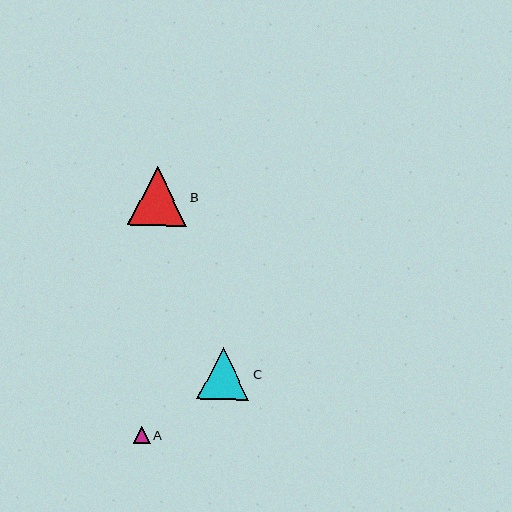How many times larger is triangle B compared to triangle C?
Triangle B is approximately 1.1 times the size of triangle C.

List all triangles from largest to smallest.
From largest to smallest: B, C, A.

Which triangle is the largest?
Triangle B is the largest with a size of approximately 59 pixels.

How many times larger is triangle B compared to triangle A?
Triangle B is approximately 3.4 times the size of triangle A.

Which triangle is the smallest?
Triangle A is the smallest with a size of approximately 17 pixels.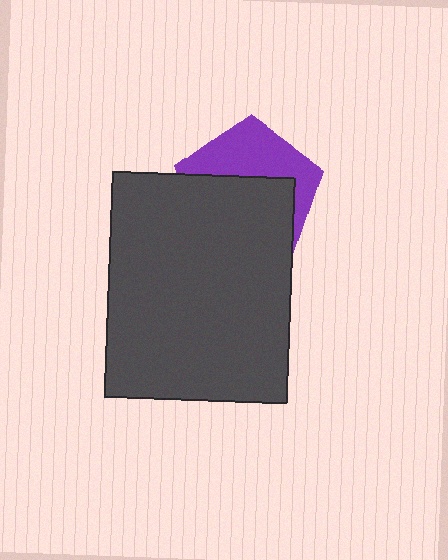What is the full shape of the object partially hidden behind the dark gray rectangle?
The partially hidden object is a purple pentagon.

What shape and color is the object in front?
The object in front is a dark gray rectangle.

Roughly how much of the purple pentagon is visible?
A small part of it is visible (roughly 42%).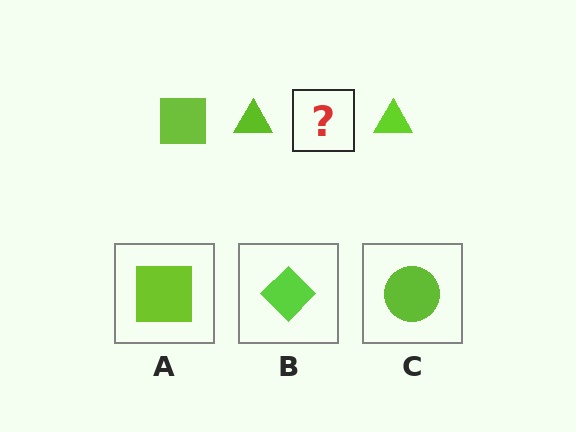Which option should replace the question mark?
Option A.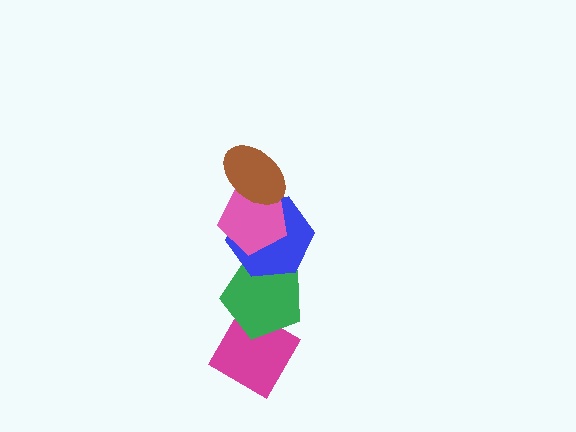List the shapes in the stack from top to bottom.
From top to bottom: the brown ellipse, the pink pentagon, the blue hexagon, the green pentagon, the magenta diamond.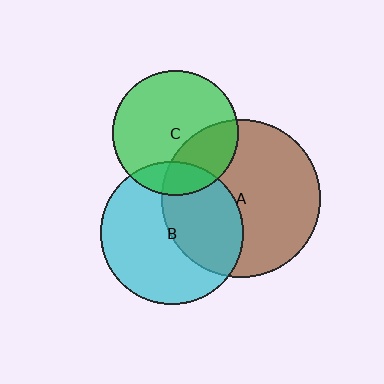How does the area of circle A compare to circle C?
Approximately 1.6 times.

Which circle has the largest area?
Circle A (brown).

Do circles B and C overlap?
Yes.